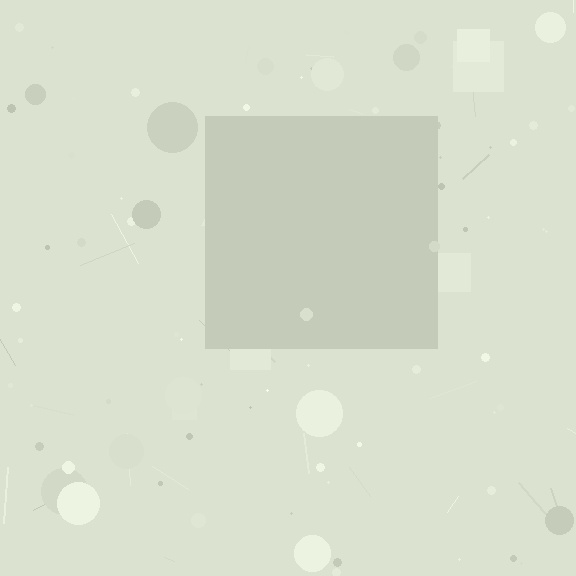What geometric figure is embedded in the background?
A square is embedded in the background.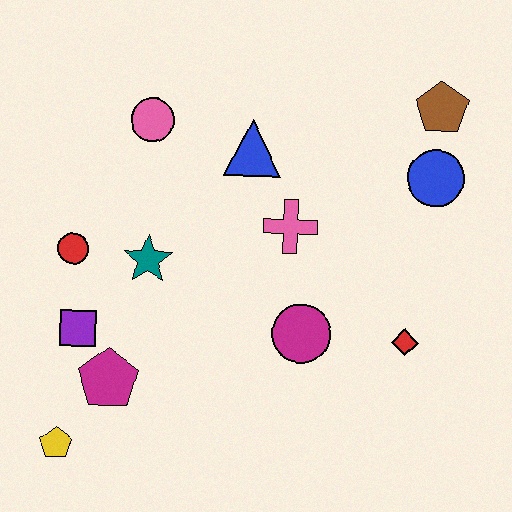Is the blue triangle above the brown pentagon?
No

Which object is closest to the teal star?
The red circle is closest to the teal star.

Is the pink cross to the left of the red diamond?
Yes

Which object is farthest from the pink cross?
The yellow pentagon is farthest from the pink cross.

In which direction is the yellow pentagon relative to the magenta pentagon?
The yellow pentagon is below the magenta pentagon.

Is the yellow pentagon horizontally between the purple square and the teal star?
No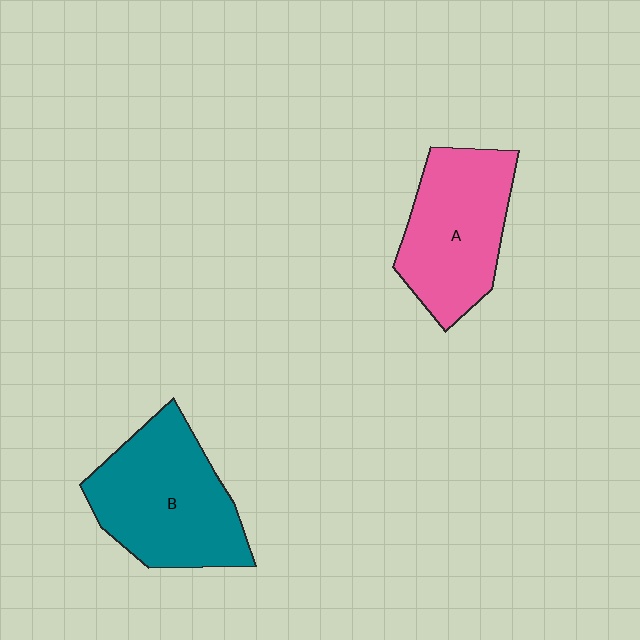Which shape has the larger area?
Shape B (teal).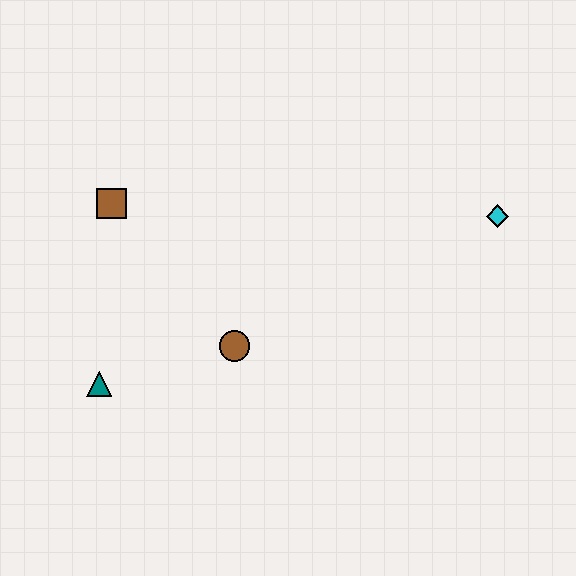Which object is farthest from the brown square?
The cyan diamond is farthest from the brown square.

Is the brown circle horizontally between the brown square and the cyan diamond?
Yes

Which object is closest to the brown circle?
The teal triangle is closest to the brown circle.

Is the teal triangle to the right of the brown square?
No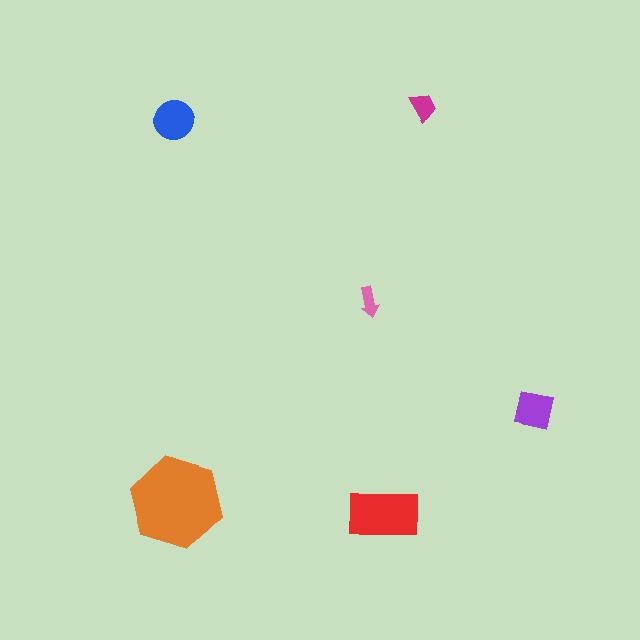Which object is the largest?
The orange hexagon.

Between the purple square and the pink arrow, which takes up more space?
The purple square.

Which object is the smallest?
The pink arrow.